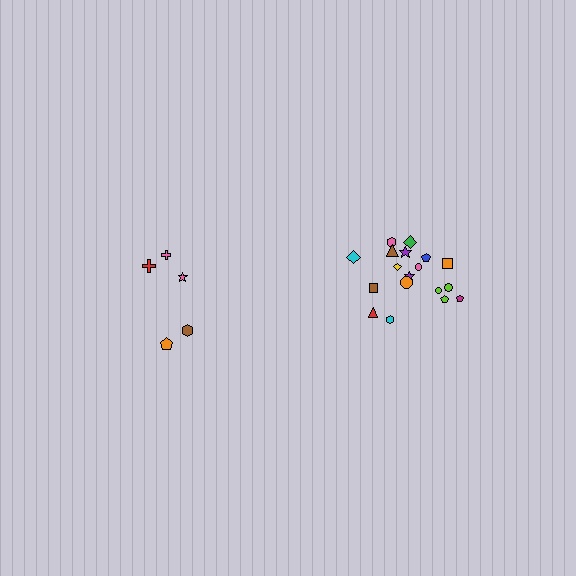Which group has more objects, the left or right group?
The right group.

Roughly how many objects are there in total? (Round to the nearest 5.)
Roughly 25 objects in total.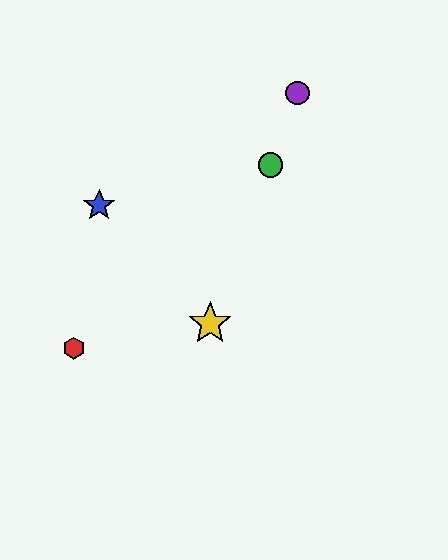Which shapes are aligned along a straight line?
The green circle, the yellow star, the purple circle are aligned along a straight line.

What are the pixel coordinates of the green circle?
The green circle is at (270, 165).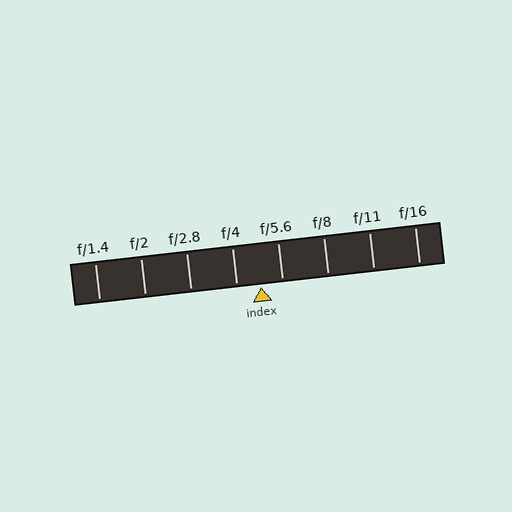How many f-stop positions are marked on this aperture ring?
There are 8 f-stop positions marked.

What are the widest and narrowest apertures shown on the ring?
The widest aperture shown is f/1.4 and the narrowest is f/16.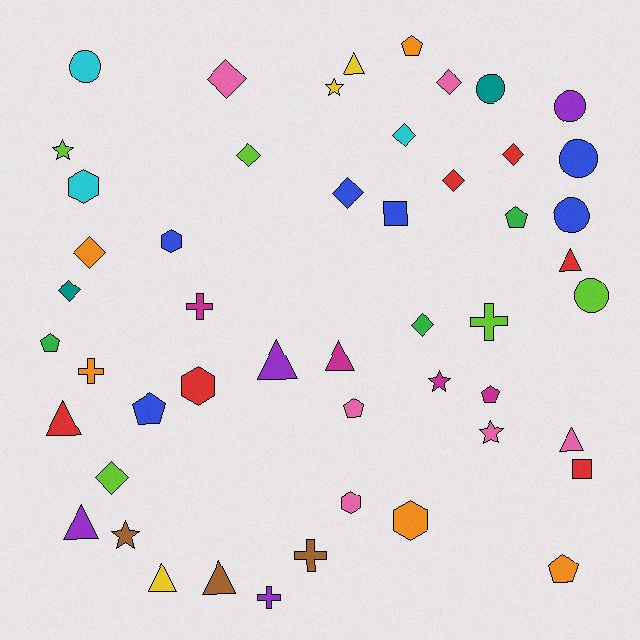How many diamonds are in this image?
There are 11 diamonds.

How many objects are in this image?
There are 50 objects.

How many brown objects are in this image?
There are 3 brown objects.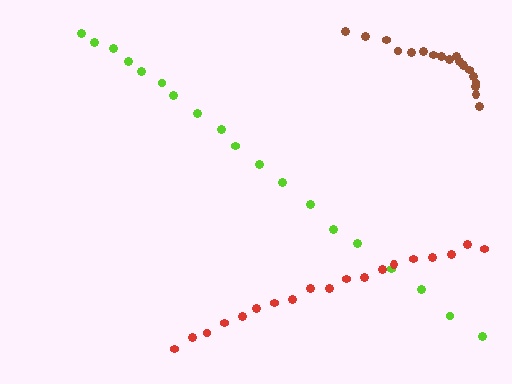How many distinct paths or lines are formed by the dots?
There are 3 distinct paths.